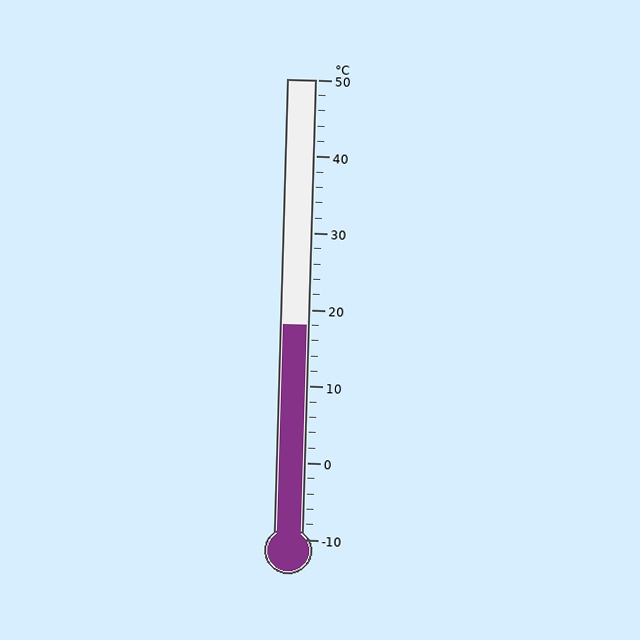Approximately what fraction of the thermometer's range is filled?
The thermometer is filled to approximately 45% of its range.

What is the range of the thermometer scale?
The thermometer scale ranges from -10°C to 50°C.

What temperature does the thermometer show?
The thermometer shows approximately 18°C.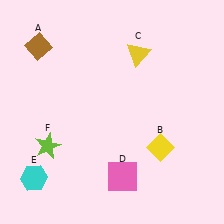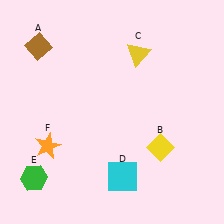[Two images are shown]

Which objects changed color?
D changed from pink to cyan. E changed from cyan to green. F changed from lime to orange.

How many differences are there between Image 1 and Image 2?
There are 3 differences between the two images.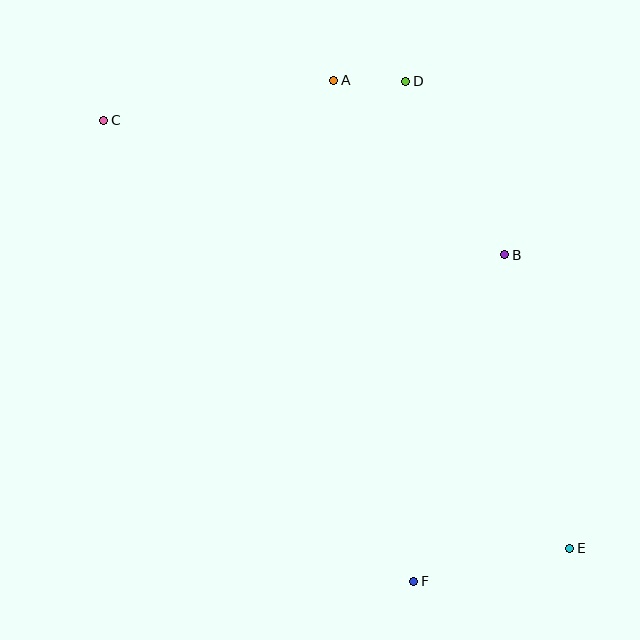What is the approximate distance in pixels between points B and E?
The distance between B and E is approximately 300 pixels.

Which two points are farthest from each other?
Points C and E are farthest from each other.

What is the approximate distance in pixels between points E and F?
The distance between E and F is approximately 160 pixels.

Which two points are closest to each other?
Points A and D are closest to each other.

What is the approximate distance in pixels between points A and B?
The distance between A and B is approximately 245 pixels.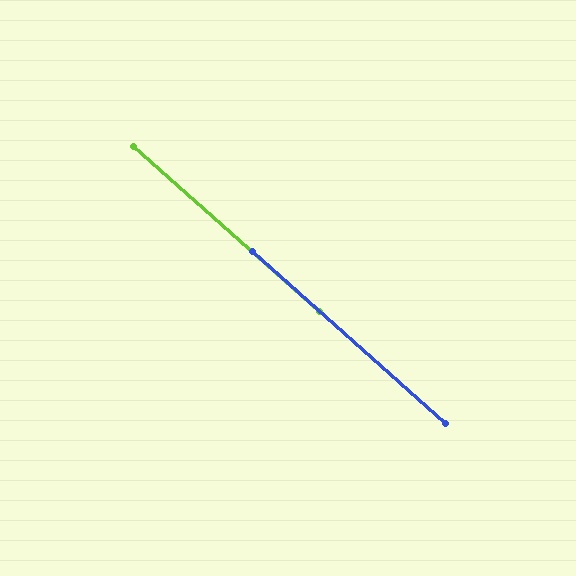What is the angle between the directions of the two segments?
Approximately 0 degrees.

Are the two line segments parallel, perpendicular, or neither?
Parallel — their directions differ by only 0.1°.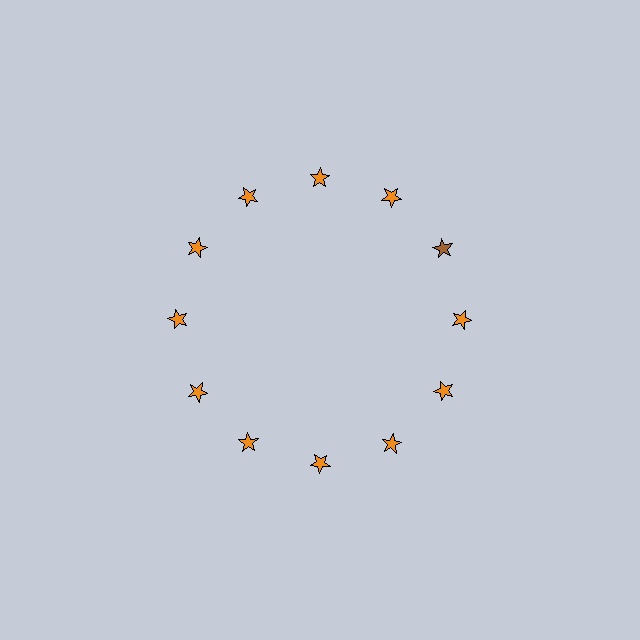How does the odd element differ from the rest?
It has a different color: brown instead of orange.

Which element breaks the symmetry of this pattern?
The brown star at roughly the 2 o'clock position breaks the symmetry. All other shapes are orange stars.